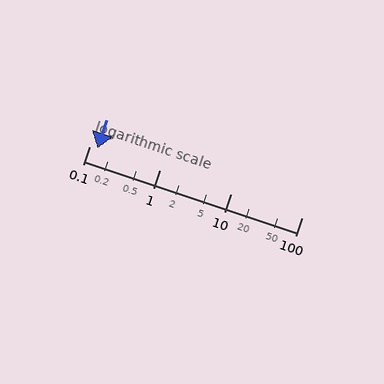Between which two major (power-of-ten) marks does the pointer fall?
The pointer is between 0.1 and 1.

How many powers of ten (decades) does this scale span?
The scale spans 3 decades, from 0.1 to 100.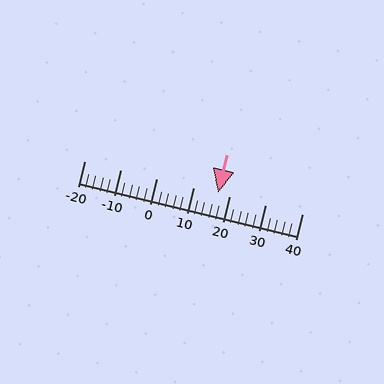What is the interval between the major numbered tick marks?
The major tick marks are spaced 10 units apart.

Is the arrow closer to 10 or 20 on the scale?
The arrow is closer to 20.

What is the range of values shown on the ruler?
The ruler shows values from -20 to 40.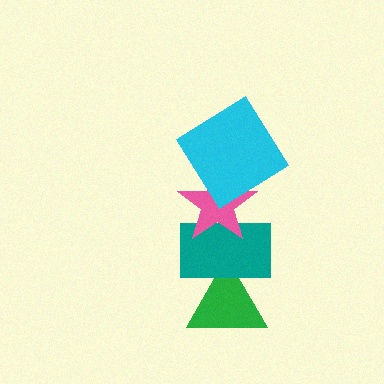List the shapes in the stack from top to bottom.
From top to bottom: the cyan diamond, the pink star, the teal rectangle, the green triangle.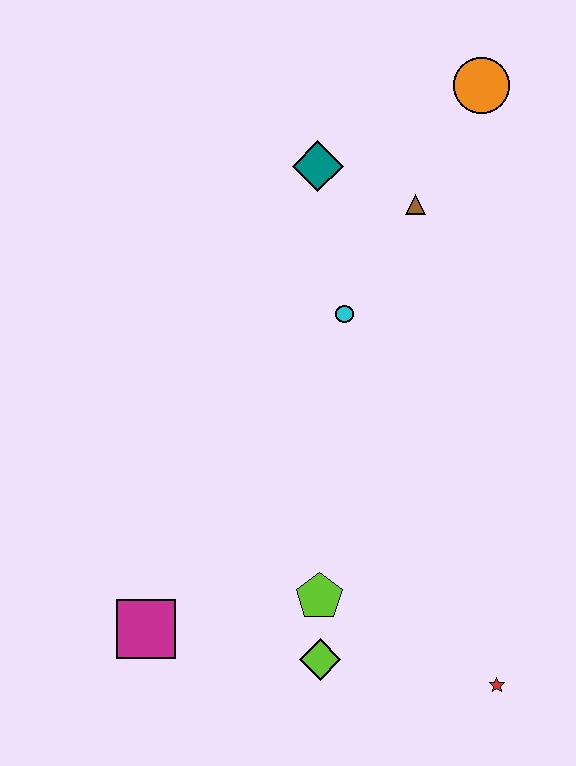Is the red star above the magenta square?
No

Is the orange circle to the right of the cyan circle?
Yes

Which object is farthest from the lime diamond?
The orange circle is farthest from the lime diamond.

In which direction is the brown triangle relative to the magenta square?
The brown triangle is above the magenta square.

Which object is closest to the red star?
The lime diamond is closest to the red star.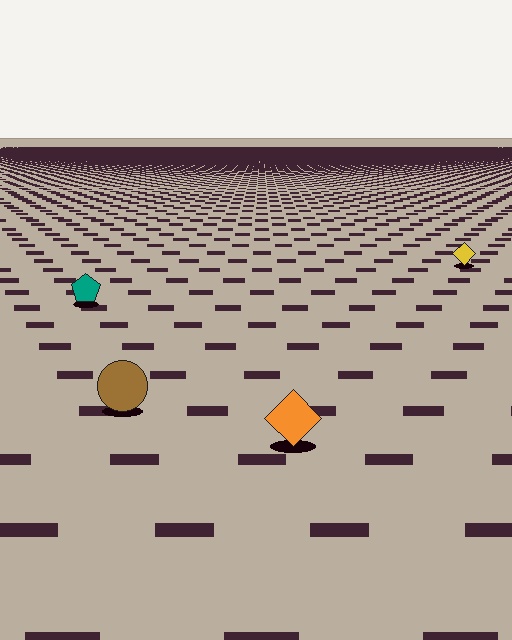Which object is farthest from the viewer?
The yellow diamond is farthest from the viewer. It appears smaller and the ground texture around it is denser.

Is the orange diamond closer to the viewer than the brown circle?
Yes. The orange diamond is closer — you can tell from the texture gradient: the ground texture is coarser near it.